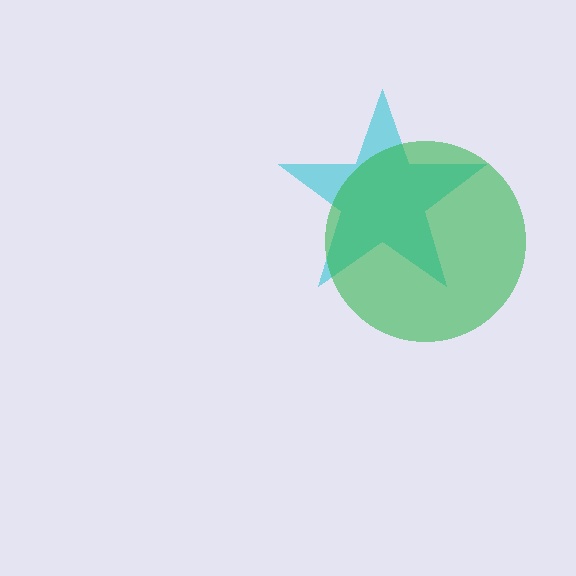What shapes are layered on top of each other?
The layered shapes are: a cyan star, a green circle.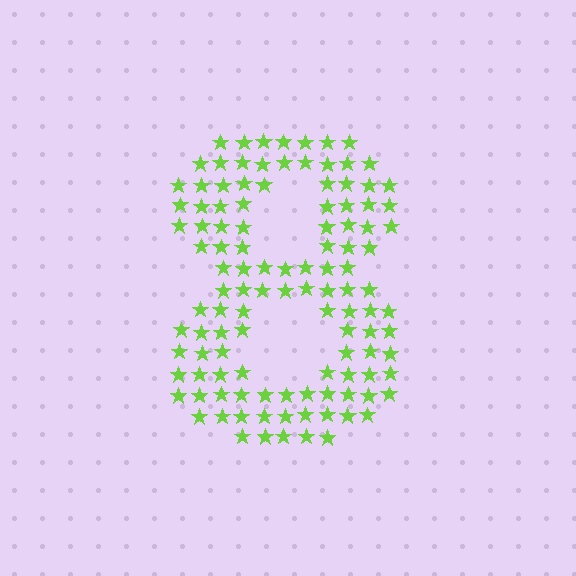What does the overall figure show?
The overall figure shows the digit 8.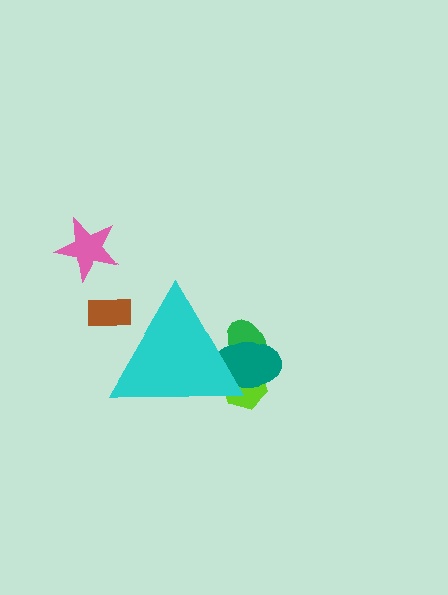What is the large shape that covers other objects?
A cyan triangle.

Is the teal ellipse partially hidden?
Yes, the teal ellipse is partially hidden behind the cyan triangle.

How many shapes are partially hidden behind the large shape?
4 shapes are partially hidden.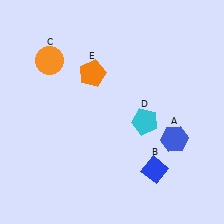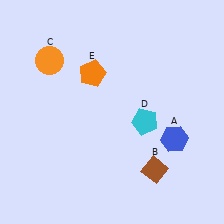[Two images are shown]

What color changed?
The diamond (B) changed from blue in Image 1 to brown in Image 2.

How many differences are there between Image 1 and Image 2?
There is 1 difference between the two images.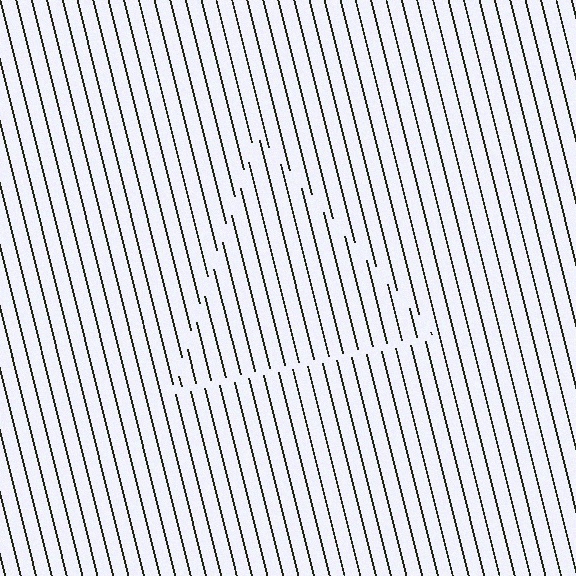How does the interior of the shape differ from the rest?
The interior of the shape contains the same grating, shifted by half a period — the contour is defined by the phase discontinuity where line-ends from the inner and outer gratings abut.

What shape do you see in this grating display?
An illusory triangle. The interior of the shape contains the same grating, shifted by half a period — the contour is defined by the phase discontinuity where line-ends from the inner and outer gratings abut.